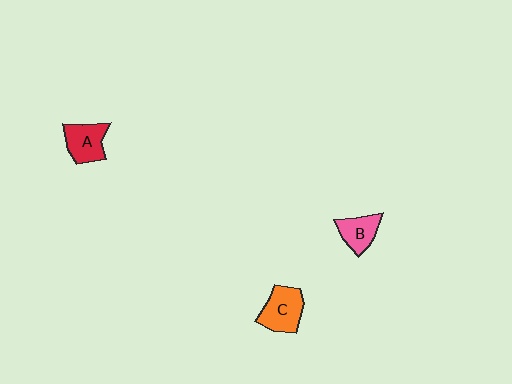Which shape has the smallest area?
Shape B (pink).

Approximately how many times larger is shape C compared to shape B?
Approximately 1.4 times.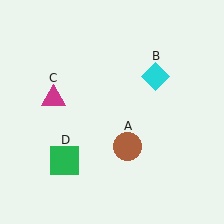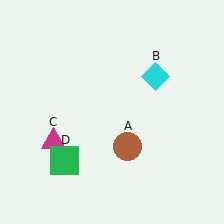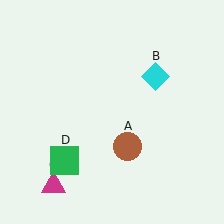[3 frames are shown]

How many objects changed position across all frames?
1 object changed position: magenta triangle (object C).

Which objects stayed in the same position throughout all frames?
Brown circle (object A) and cyan diamond (object B) and green square (object D) remained stationary.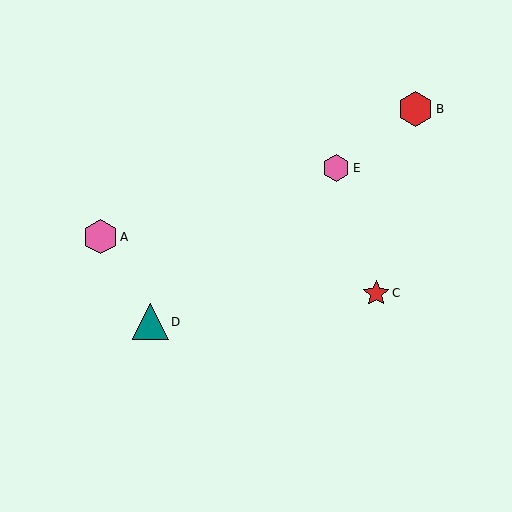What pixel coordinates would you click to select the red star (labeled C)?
Click at (376, 293) to select the red star C.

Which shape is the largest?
The teal triangle (labeled D) is the largest.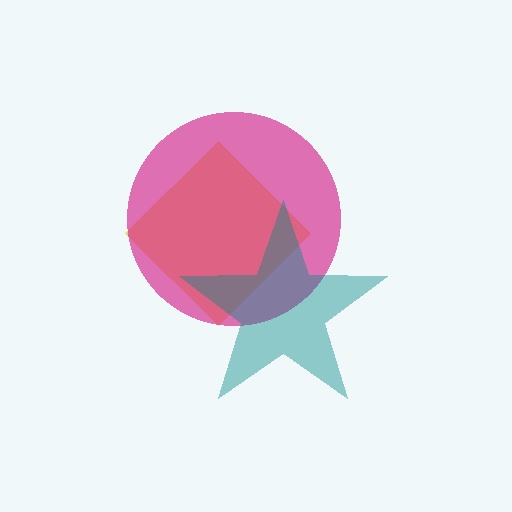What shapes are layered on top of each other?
The layered shapes are: a yellow diamond, a magenta circle, a teal star.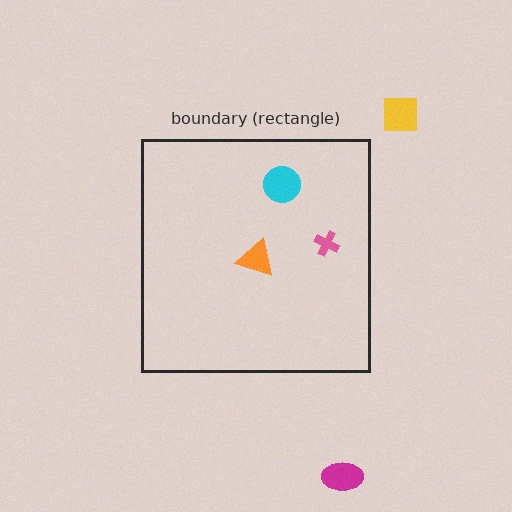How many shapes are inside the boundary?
3 inside, 2 outside.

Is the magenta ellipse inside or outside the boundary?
Outside.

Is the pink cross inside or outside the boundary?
Inside.